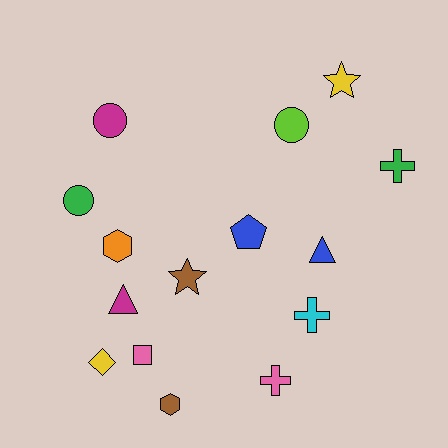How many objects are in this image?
There are 15 objects.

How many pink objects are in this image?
There are 2 pink objects.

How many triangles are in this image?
There are 2 triangles.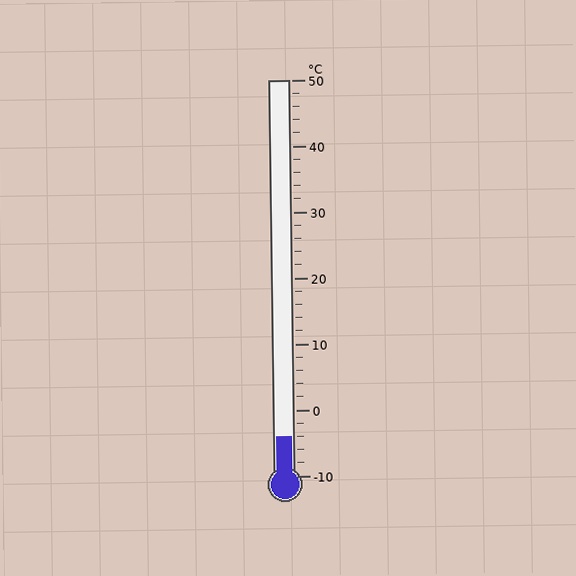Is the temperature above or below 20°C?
The temperature is below 20°C.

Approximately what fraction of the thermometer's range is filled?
The thermometer is filled to approximately 10% of its range.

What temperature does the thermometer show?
The thermometer shows approximately -4°C.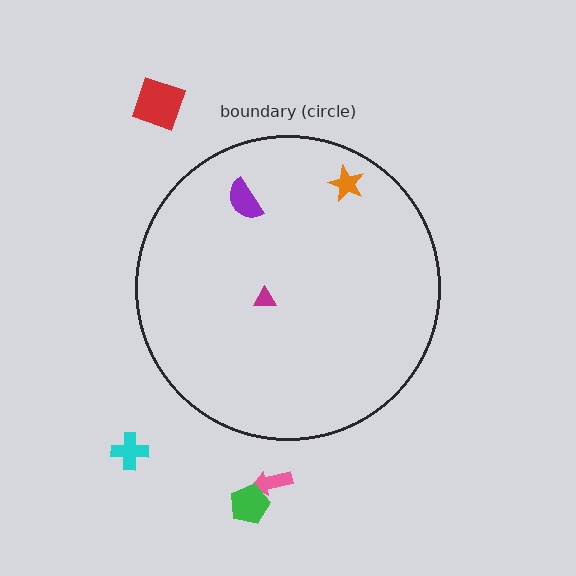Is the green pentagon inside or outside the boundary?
Outside.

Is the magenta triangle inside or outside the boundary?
Inside.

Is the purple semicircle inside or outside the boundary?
Inside.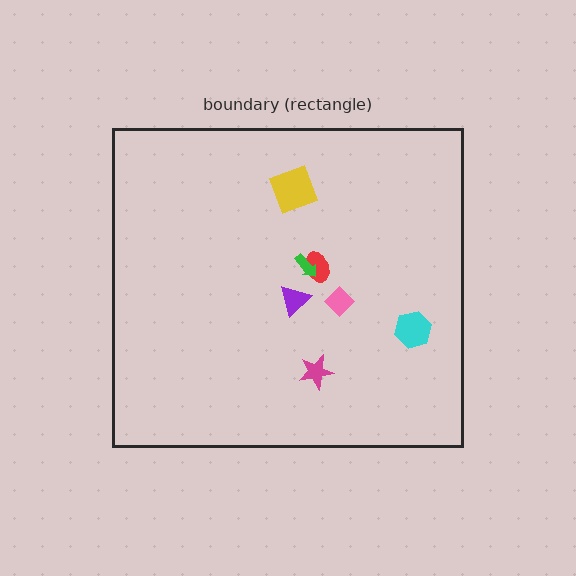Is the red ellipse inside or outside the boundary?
Inside.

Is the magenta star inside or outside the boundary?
Inside.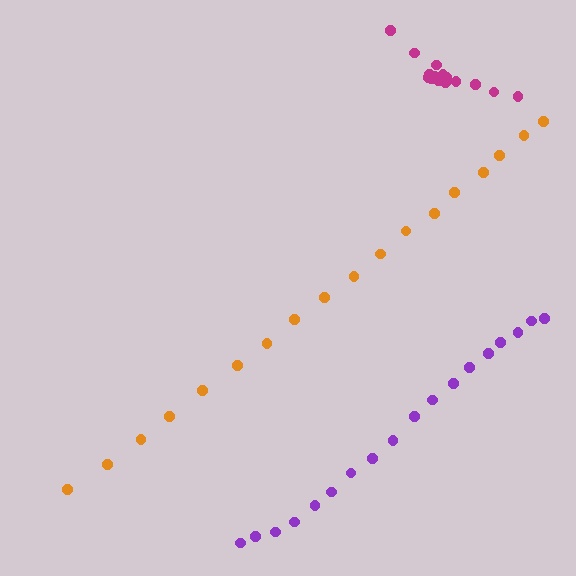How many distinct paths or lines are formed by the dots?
There are 3 distinct paths.